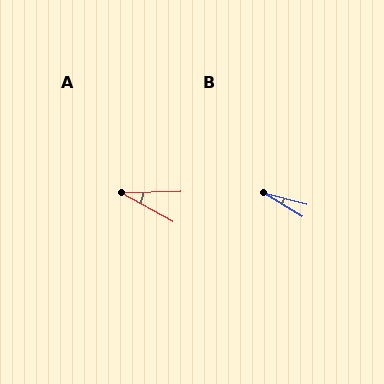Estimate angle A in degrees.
Approximately 30 degrees.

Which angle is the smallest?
B, at approximately 16 degrees.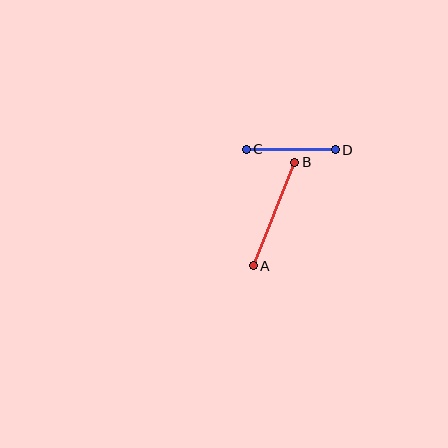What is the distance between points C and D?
The distance is approximately 89 pixels.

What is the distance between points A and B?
The distance is approximately 111 pixels.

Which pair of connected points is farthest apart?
Points A and B are farthest apart.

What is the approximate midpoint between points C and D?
The midpoint is at approximately (291, 150) pixels.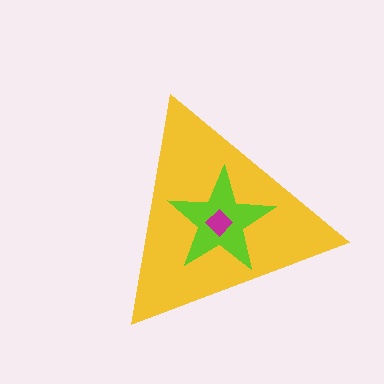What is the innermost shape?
The magenta diamond.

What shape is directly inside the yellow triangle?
The lime star.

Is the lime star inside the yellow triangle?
Yes.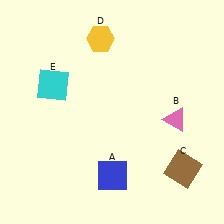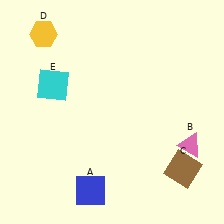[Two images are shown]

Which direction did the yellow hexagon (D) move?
The yellow hexagon (D) moved left.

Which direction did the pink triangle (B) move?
The pink triangle (B) moved down.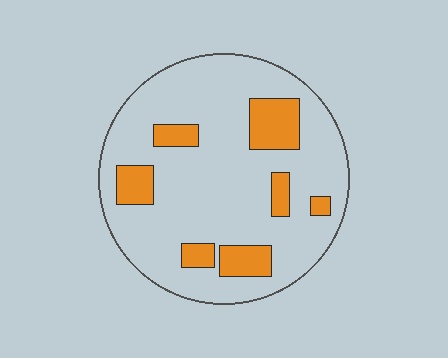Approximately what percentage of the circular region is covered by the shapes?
Approximately 20%.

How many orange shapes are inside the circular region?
7.